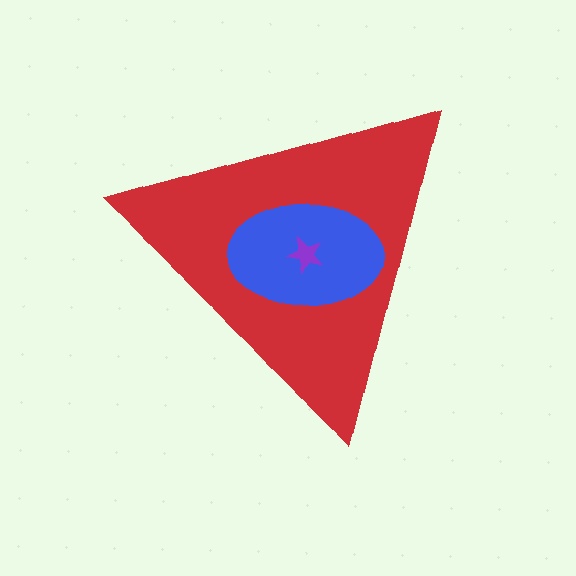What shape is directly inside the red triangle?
The blue ellipse.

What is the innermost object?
The purple star.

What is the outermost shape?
The red triangle.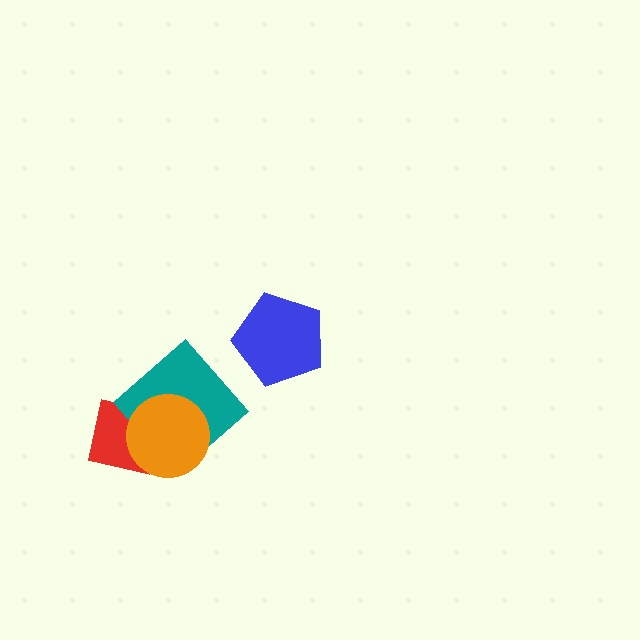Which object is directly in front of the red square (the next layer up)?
The teal diamond is directly in front of the red square.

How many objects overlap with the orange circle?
2 objects overlap with the orange circle.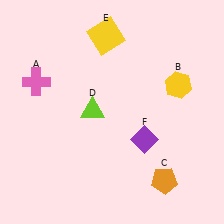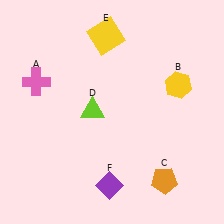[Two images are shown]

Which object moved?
The purple diamond (F) moved down.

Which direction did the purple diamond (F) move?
The purple diamond (F) moved down.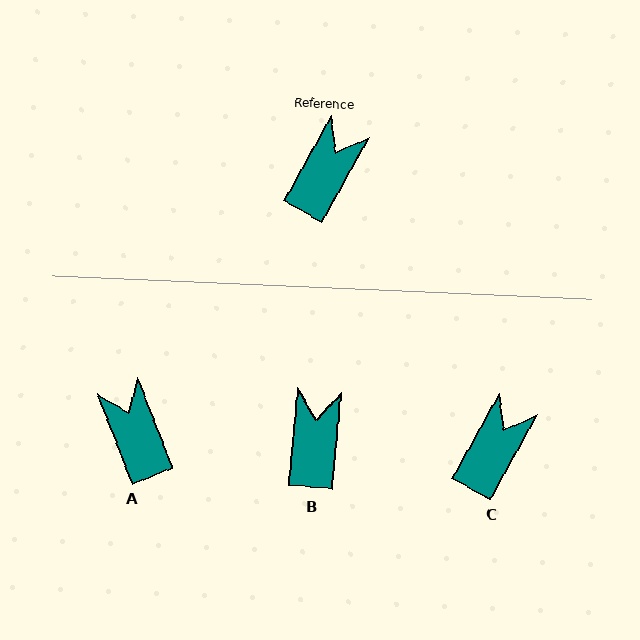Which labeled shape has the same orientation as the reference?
C.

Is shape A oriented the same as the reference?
No, it is off by about 51 degrees.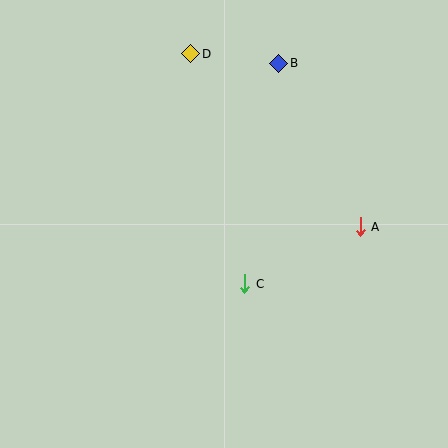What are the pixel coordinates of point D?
Point D is at (191, 54).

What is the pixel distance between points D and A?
The distance between D and A is 242 pixels.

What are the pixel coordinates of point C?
Point C is at (245, 284).